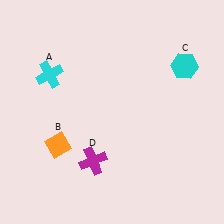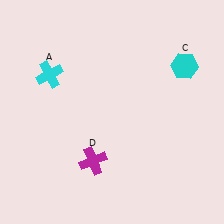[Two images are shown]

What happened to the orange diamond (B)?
The orange diamond (B) was removed in Image 2. It was in the bottom-left area of Image 1.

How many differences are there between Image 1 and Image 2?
There is 1 difference between the two images.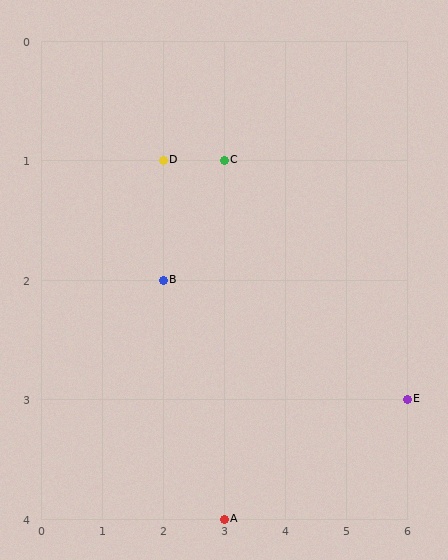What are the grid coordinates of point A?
Point A is at grid coordinates (3, 4).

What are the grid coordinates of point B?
Point B is at grid coordinates (2, 2).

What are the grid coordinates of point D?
Point D is at grid coordinates (2, 1).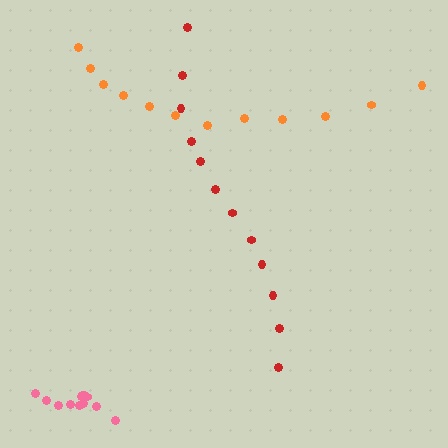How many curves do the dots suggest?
There are 3 distinct paths.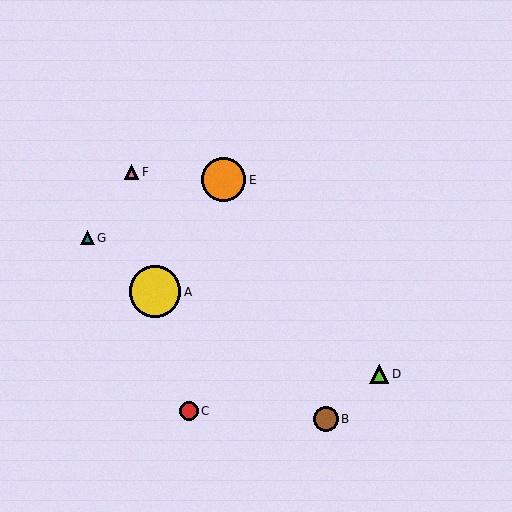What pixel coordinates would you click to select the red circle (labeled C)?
Click at (189, 411) to select the red circle C.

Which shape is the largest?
The yellow circle (labeled A) is the largest.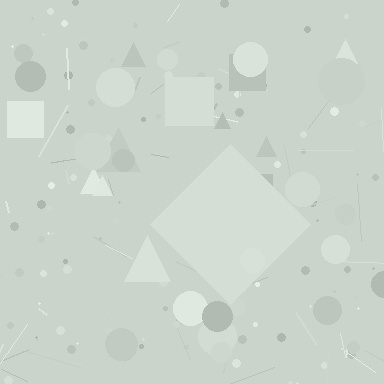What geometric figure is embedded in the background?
A diamond is embedded in the background.